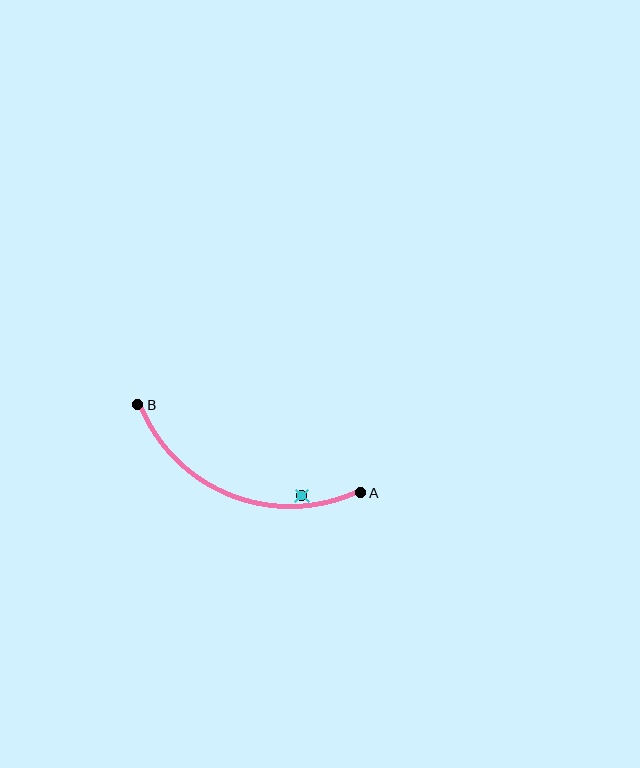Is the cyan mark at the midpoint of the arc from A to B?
No — the cyan mark does not lie on the arc at all. It sits slightly inside the curve.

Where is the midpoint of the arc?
The arc midpoint is the point on the curve farthest from the straight line joining A and B. It sits below that line.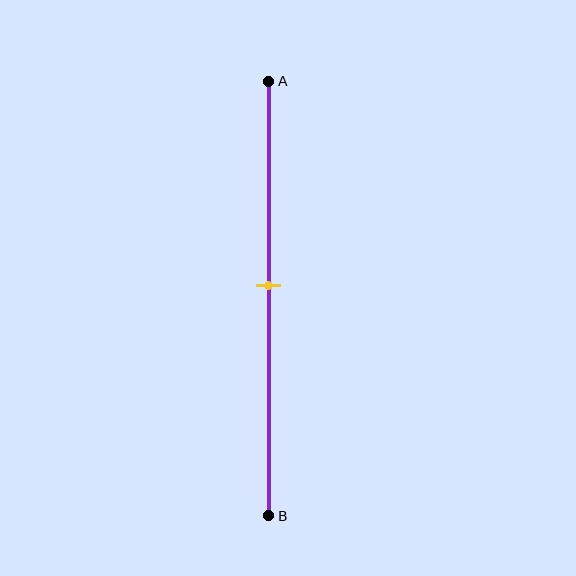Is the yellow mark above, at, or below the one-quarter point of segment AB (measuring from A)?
The yellow mark is below the one-quarter point of segment AB.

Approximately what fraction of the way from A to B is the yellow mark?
The yellow mark is approximately 45% of the way from A to B.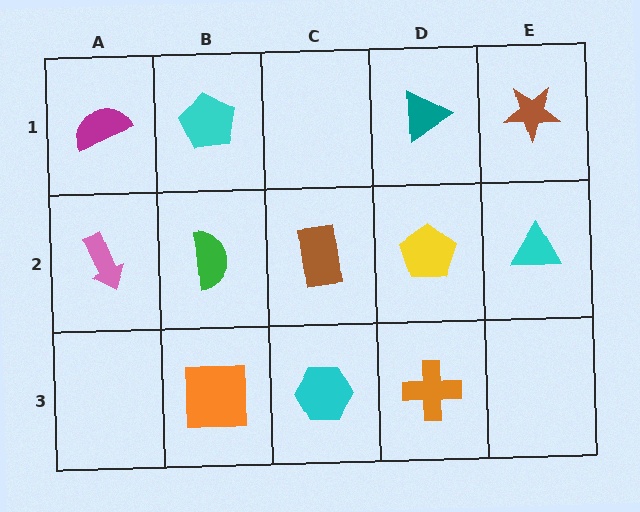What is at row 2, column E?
A cyan triangle.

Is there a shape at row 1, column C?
No, that cell is empty.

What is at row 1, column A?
A magenta semicircle.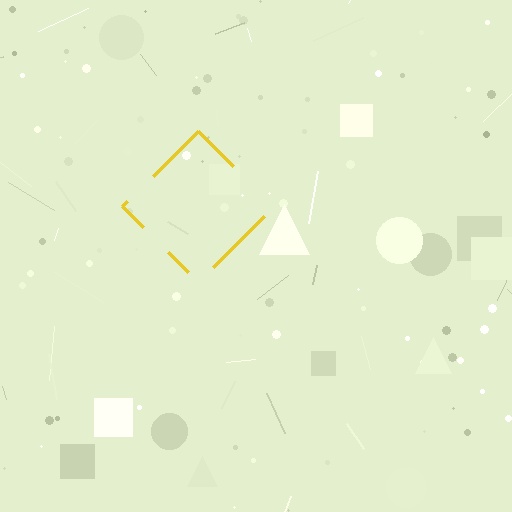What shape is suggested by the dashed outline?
The dashed outline suggests a diamond.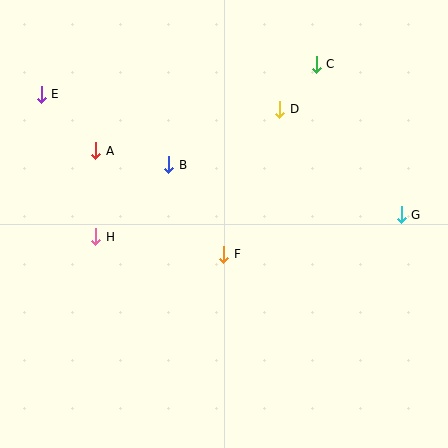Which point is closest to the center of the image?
Point F at (224, 254) is closest to the center.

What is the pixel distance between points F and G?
The distance between F and G is 182 pixels.